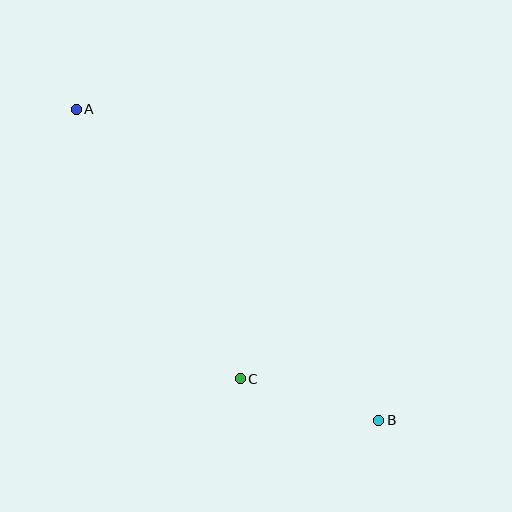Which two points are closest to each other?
Points B and C are closest to each other.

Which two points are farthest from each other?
Points A and B are farthest from each other.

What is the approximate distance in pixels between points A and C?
The distance between A and C is approximately 315 pixels.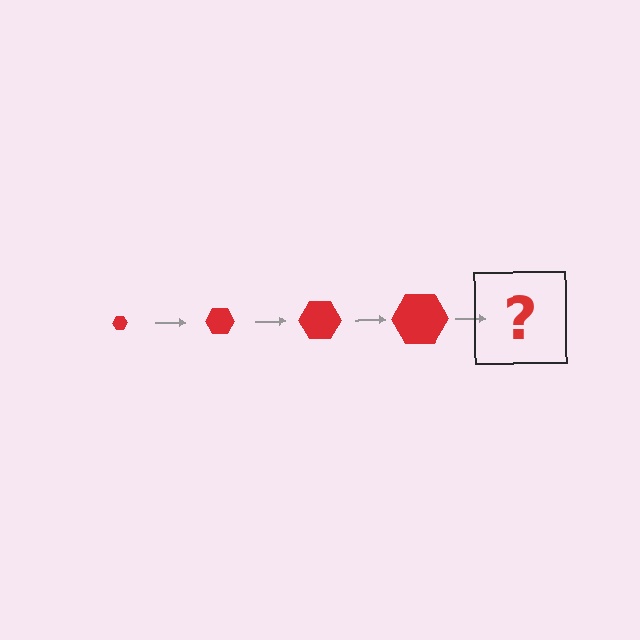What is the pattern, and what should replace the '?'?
The pattern is that the hexagon gets progressively larger each step. The '?' should be a red hexagon, larger than the previous one.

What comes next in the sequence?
The next element should be a red hexagon, larger than the previous one.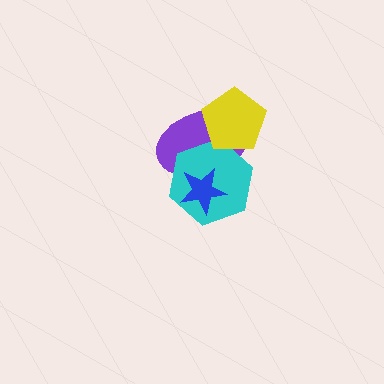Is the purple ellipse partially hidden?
Yes, it is partially covered by another shape.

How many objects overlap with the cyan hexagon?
3 objects overlap with the cyan hexagon.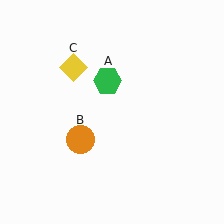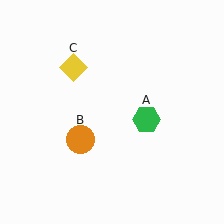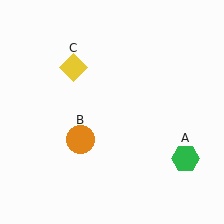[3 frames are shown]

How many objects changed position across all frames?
1 object changed position: green hexagon (object A).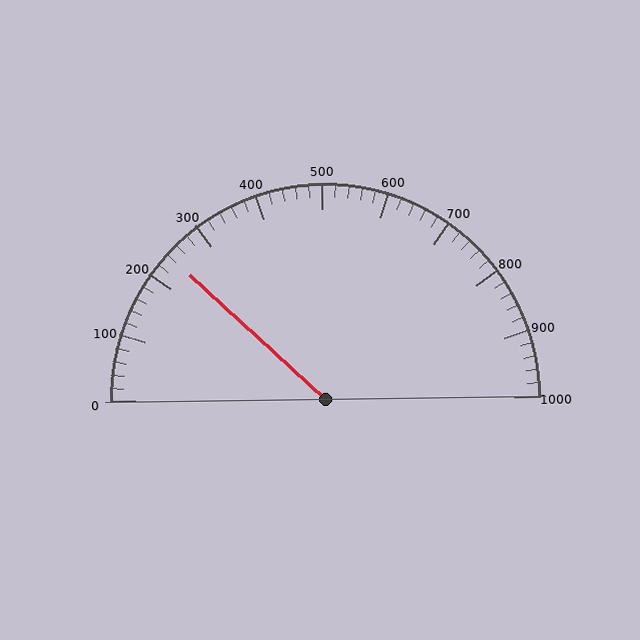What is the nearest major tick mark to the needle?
The nearest major tick mark is 200.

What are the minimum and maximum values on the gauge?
The gauge ranges from 0 to 1000.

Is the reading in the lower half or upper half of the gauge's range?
The reading is in the lower half of the range (0 to 1000).